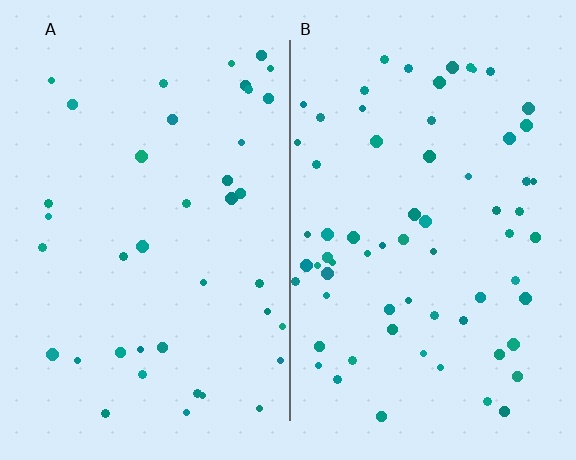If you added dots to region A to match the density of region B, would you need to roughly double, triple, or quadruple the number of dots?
Approximately double.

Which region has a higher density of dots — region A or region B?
B (the right).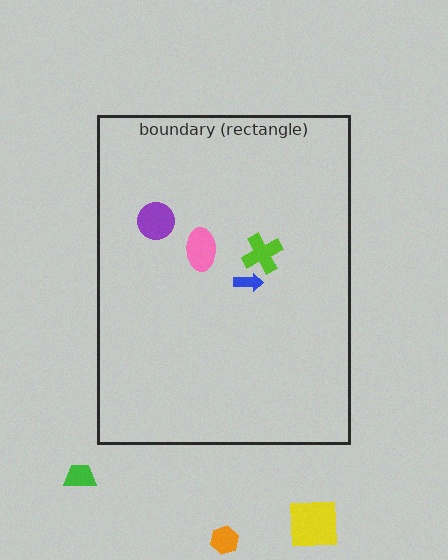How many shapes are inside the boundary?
4 inside, 3 outside.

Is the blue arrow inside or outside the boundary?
Inside.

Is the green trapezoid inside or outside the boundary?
Outside.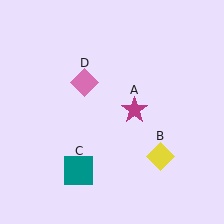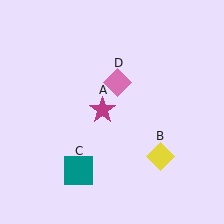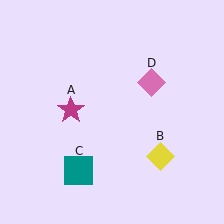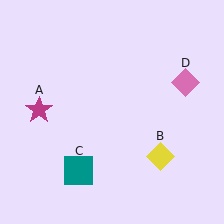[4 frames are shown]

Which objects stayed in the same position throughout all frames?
Yellow diamond (object B) and teal square (object C) remained stationary.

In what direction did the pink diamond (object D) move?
The pink diamond (object D) moved right.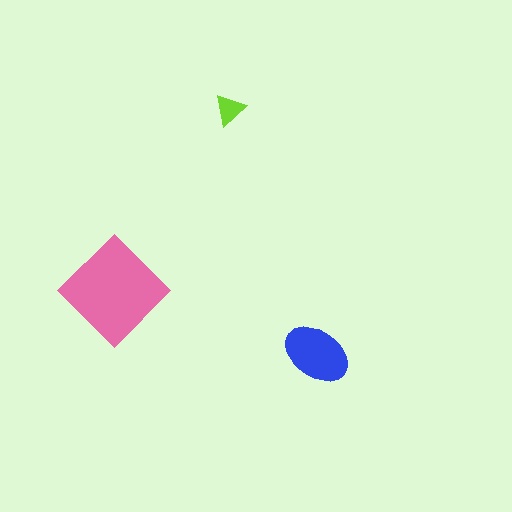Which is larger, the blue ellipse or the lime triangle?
The blue ellipse.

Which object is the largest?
The pink diamond.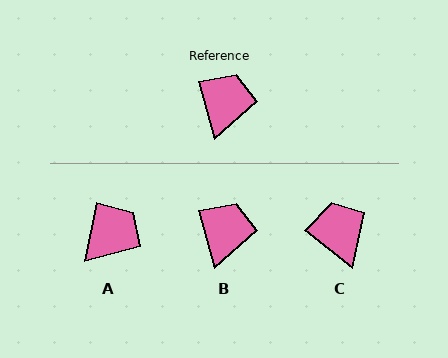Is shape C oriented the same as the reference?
No, it is off by about 36 degrees.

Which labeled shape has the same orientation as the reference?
B.